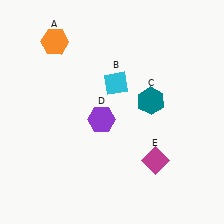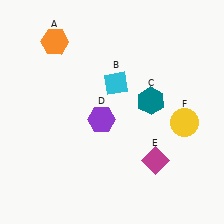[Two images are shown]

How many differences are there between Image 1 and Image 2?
There is 1 difference between the two images.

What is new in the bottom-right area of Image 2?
A yellow circle (F) was added in the bottom-right area of Image 2.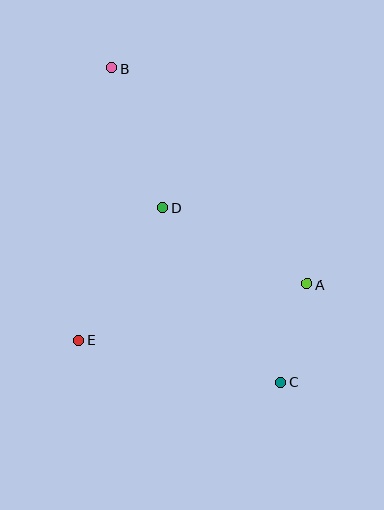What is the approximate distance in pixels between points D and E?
The distance between D and E is approximately 157 pixels.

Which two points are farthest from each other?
Points B and C are farthest from each other.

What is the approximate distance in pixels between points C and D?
The distance between C and D is approximately 211 pixels.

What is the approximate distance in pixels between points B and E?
The distance between B and E is approximately 274 pixels.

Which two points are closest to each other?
Points A and C are closest to each other.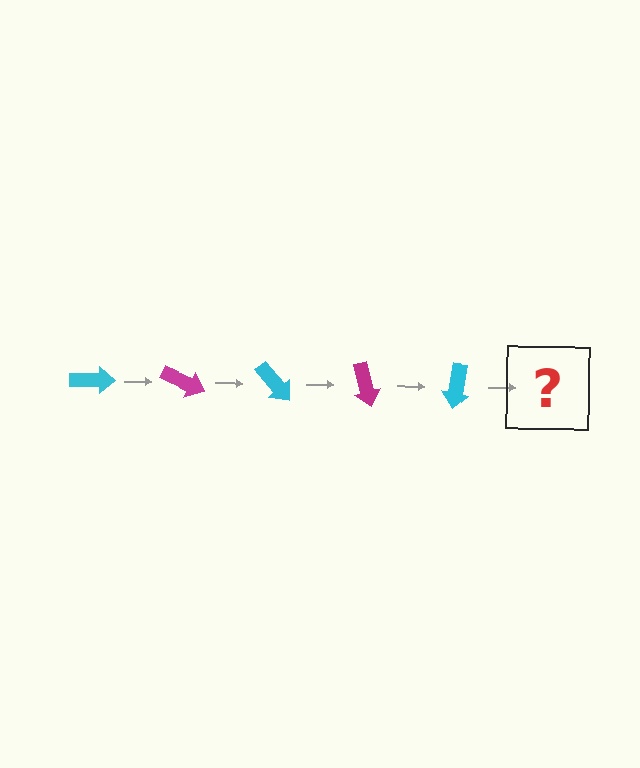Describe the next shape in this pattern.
It should be a magenta arrow, rotated 125 degrees from the start.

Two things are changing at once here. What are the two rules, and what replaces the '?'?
The two rules are that it rotates 25 degrees each step and the color cycles through cyan and magenta. The '?' should be a magenta arrow, rotated 125 degrees from the start.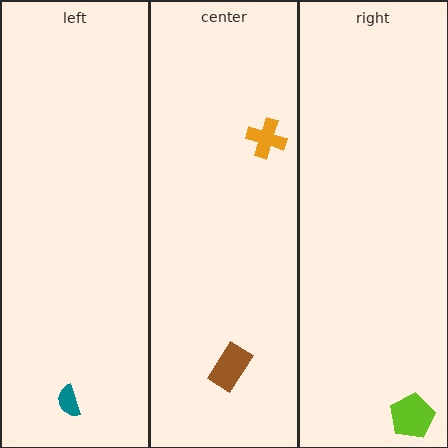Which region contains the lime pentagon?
The right region.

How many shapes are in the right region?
1.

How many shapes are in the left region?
1.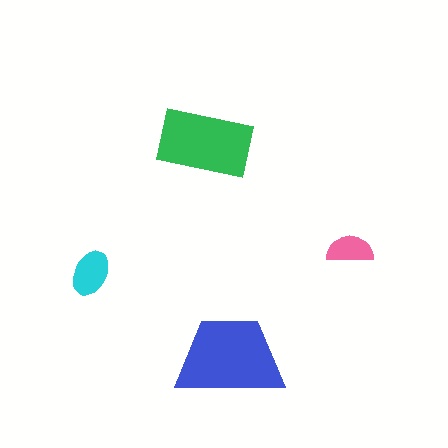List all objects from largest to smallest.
The blue trapezoid, the green rectangle, the cyan ellipse, the pink semicircle.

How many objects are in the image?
There are 4 objects in the image.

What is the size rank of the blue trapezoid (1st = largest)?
1st.